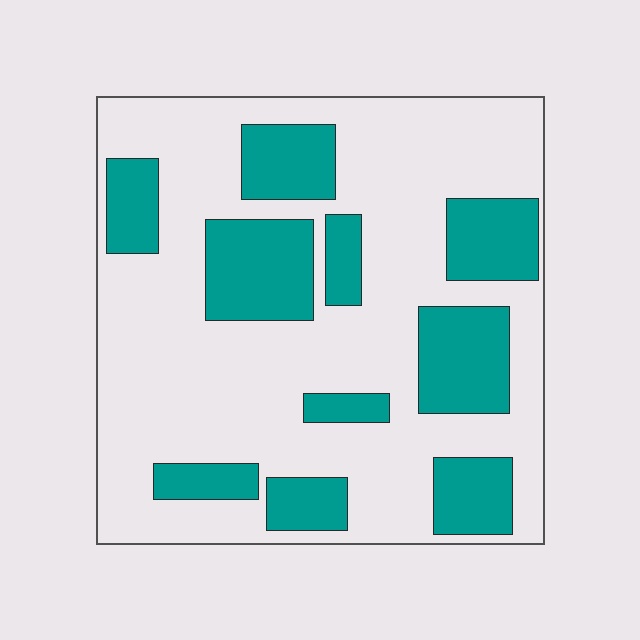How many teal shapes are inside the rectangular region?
10.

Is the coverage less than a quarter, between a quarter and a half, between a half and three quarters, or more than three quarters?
Between a quarter and a half.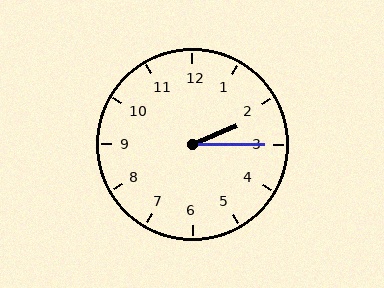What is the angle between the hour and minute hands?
Approximately 22 degrees.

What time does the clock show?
2:15.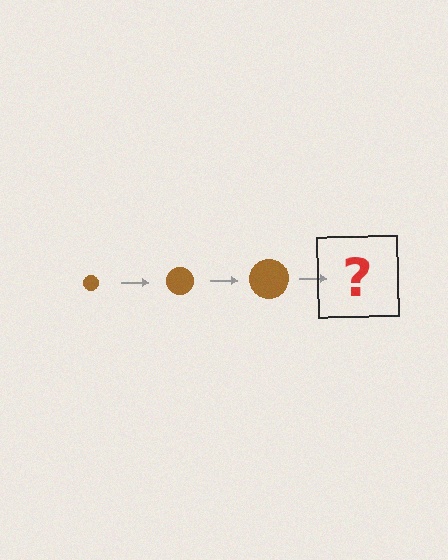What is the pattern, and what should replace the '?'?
The pattern is that the circle gets progressively larger each step. The '?' should be a brown circle, larger than the previous one.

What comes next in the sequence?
The next element should be a brown circle, larger than the previous one.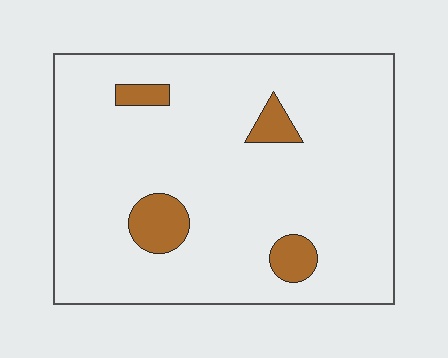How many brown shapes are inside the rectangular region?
4.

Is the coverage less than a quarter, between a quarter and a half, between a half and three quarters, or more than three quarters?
Less than a quarter.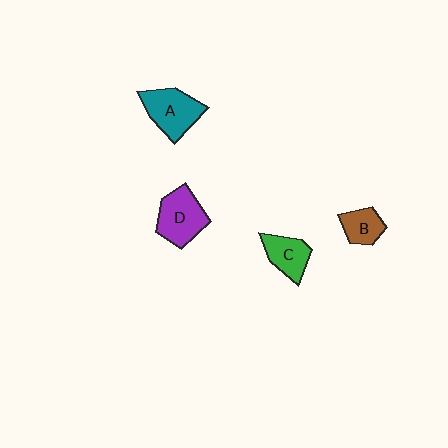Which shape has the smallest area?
Shape B (brown).